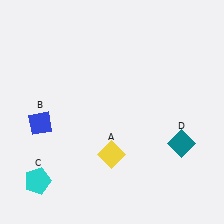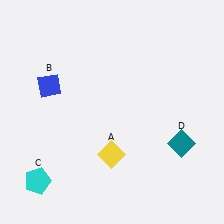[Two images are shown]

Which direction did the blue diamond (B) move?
The blue diamond (B) moved up.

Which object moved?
The blue diamond (B) moved up.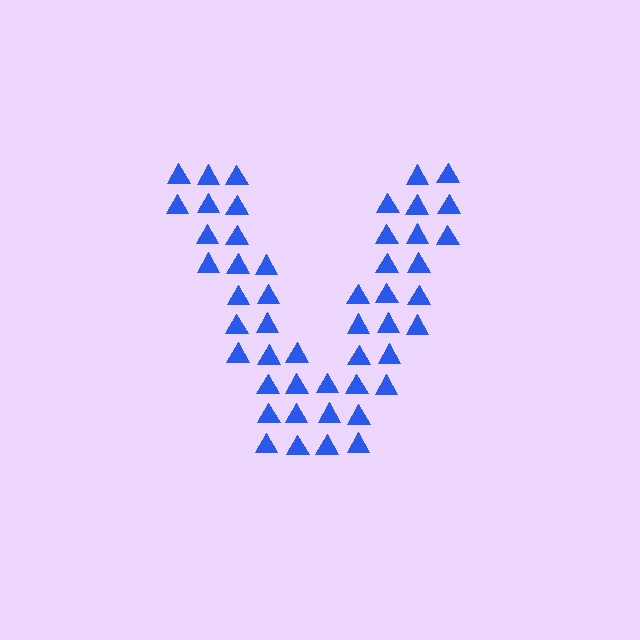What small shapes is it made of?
It is made of small triangles.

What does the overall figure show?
The overall figure shows the letter V.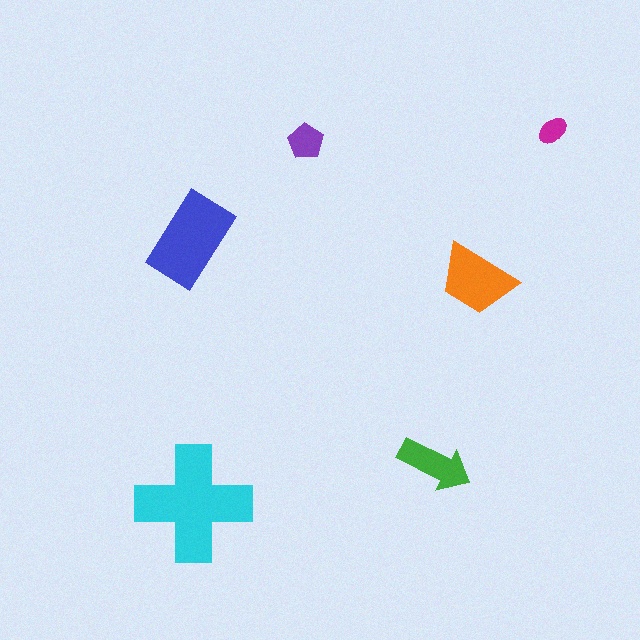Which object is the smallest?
The magenta ellipse.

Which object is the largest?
The cyan cross.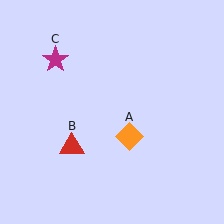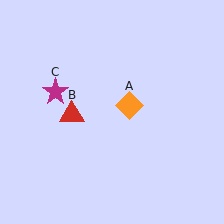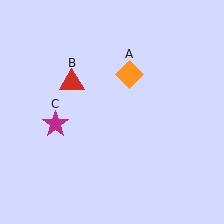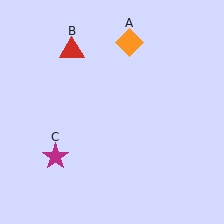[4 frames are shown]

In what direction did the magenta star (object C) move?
The magenta star (object C) moved down.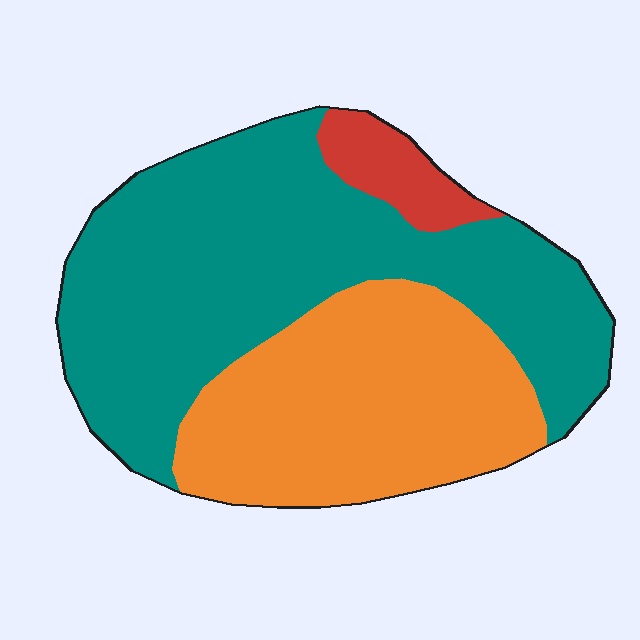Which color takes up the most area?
Teal, at roughly 55%.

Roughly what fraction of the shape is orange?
Orange covers around 35% of the shape.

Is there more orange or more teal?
Teal.